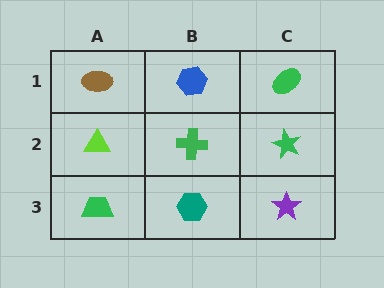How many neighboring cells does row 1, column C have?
2.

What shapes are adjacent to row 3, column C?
A green star (row 2, column C), a teal hexagon (row 3, column B).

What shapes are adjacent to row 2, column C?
A green ellipse (row 1, column C), a purple star (row 3, column C), a green cross (row 2, column B).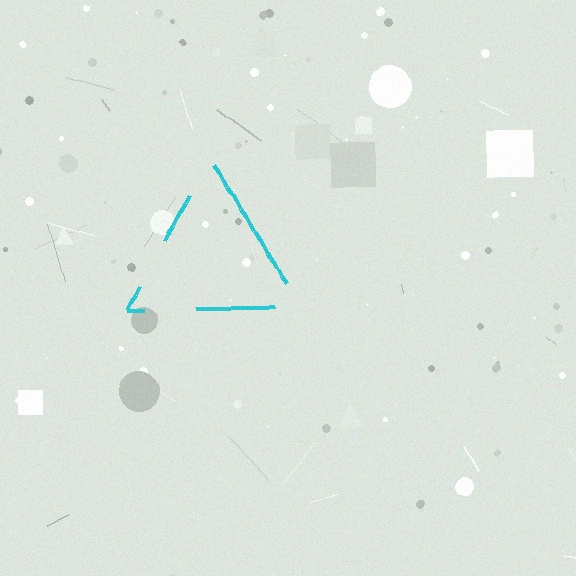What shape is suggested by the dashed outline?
The dashed outline suggests a triangle.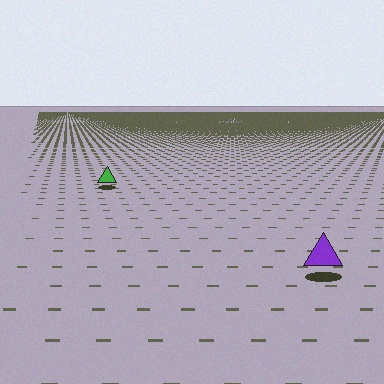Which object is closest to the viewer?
The purple triangle is closest. The texture marks near it are larger and more spread out.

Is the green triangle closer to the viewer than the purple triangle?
No. The purple triangle is closer — you can tell from the texture gradient: the ground texture is coarser near it.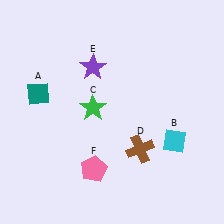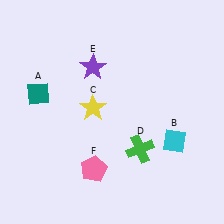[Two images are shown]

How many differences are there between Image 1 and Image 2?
There are 2 differences between the two images.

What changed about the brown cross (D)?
In Image 1, D is brown. In Image 2, it changed to green.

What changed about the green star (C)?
In Image 1, C is green. In Image 2, it changed to yellow.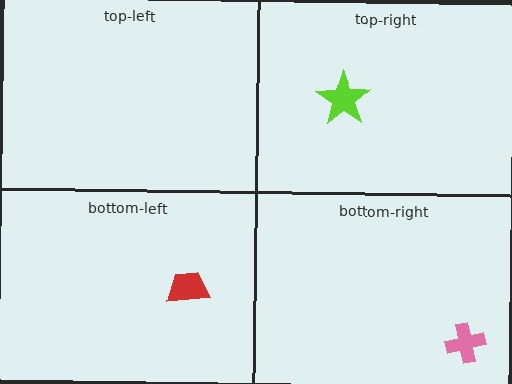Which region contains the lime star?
The top-right region.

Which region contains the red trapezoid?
The bottom-left region.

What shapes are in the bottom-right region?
The pink cross.